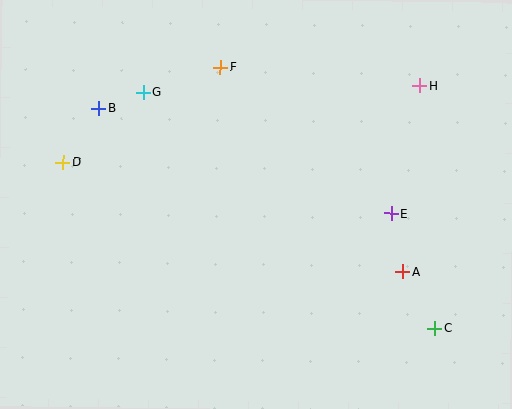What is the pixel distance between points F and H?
The distance between F and H is 201 pixels.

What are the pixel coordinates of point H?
Point H is at (420, 86).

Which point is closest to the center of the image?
Point E at (391, 213) is closest to the center.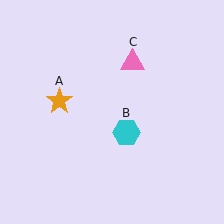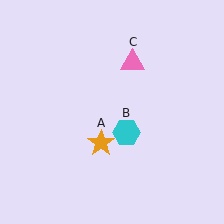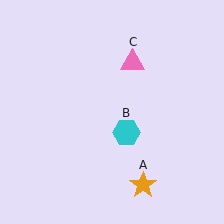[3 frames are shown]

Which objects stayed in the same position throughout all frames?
Cyan hexagon (object B) and pink triangle (object C) remained stationary.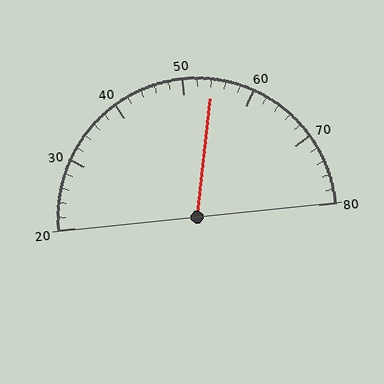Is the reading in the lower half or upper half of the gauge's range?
The reading is in the upper half of the range (20 to 80).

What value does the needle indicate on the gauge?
The needle indicates approximately 54.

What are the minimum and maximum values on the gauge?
The gauge ranges from 20 to 80.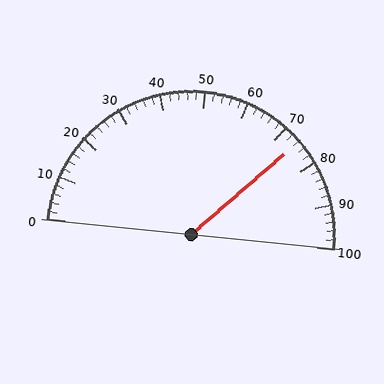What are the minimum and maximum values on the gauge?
The gauge ranges from 0 to 100.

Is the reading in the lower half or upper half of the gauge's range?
The reading is in the upper half of the range (0 to 100).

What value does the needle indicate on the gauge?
The needle indicates approximately 74.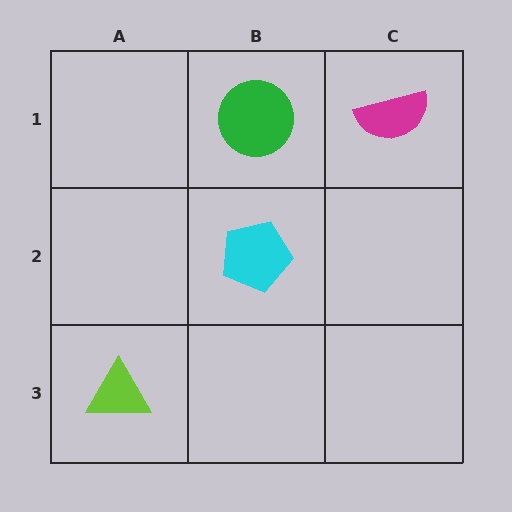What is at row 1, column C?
A magenta semicircle.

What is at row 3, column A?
A lime triangle.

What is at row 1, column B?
A green circle.